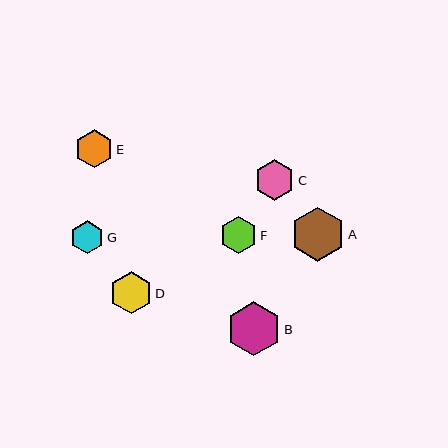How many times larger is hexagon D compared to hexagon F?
Hexagon D is approximately 1.1 times the size of hexagon F.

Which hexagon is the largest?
Hexagon B is the largest with a size of approximately 54 pixels.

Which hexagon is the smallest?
Hexagon G is the smallest with a size of approximately 33 pixels.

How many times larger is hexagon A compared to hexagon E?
Hexagon A is approximately 1.4 times the size of hexagon E.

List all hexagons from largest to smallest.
From largest to smallest: B, A, D, C, E, F, G.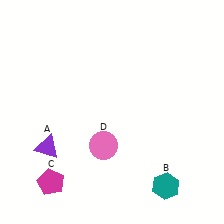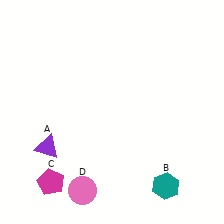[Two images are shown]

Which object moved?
The pink circle (D) moved down.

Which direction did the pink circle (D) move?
The pink circle (D) moved down.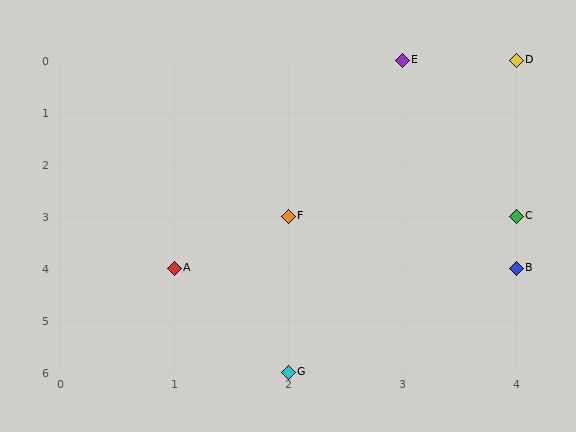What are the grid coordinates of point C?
Point C is at grid coordinates (4, 3).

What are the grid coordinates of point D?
Point D is at grid coordinates (4, 0).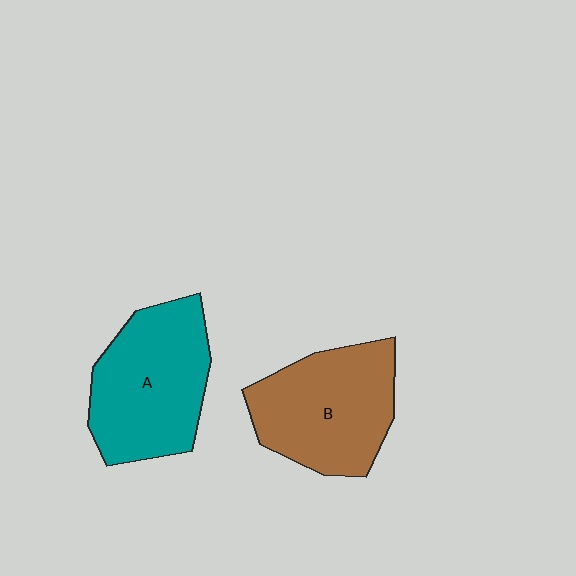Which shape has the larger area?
Shape A (teal).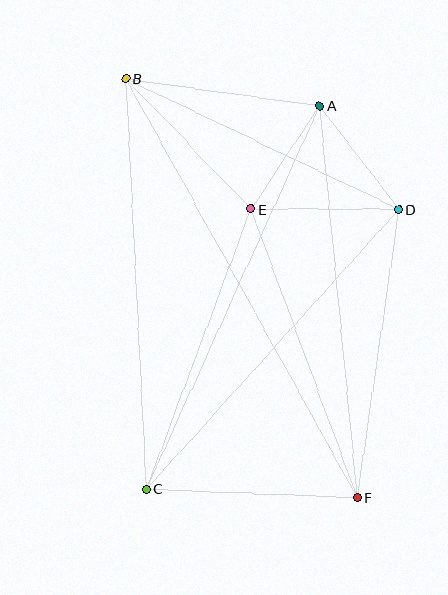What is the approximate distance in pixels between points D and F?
The distance between D and F is approximately 292 pixels.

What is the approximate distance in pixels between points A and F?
The distance between A and F is approximately 394 pixels.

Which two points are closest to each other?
Points A and E are closest to each other.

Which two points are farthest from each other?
Points B and F are farthest from each other.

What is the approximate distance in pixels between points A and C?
The distance between A and C is approximately 421 pixels.